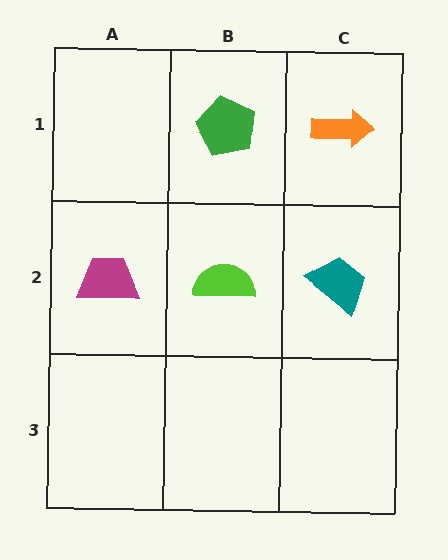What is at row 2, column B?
A lime semicircle.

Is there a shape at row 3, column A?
No, that cell is empty.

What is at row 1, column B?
A green pentagon.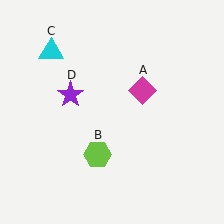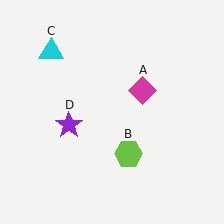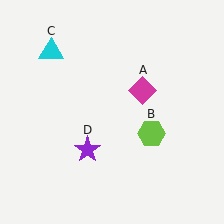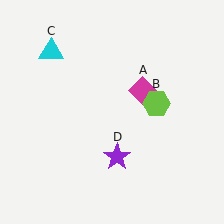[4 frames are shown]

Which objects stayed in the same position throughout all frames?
Magenta diamond (object A) and cyan triangle (object C) remained stationary.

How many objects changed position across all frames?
2 objects changed position: lime hexagon (object B), purple star (object D).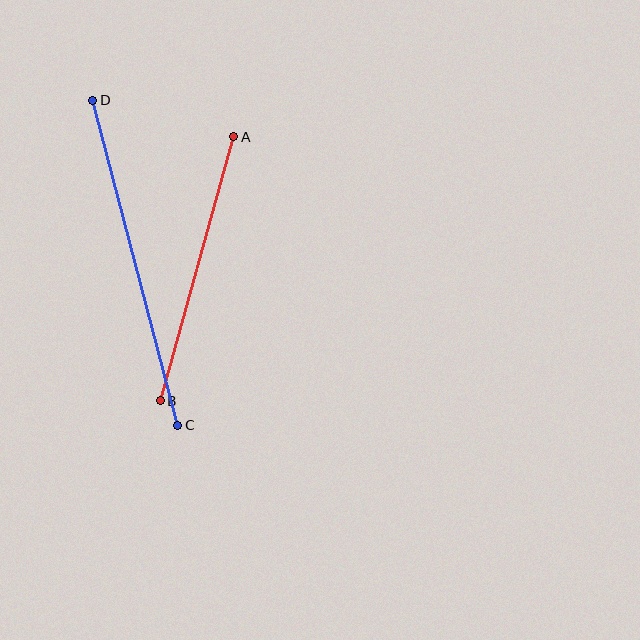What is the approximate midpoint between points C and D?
The midpoint is at approximately (135, 263) pixels.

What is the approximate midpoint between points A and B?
The midpoint is at approximately (197, 269) pixels.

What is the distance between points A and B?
The distance is approximately 274 pixels.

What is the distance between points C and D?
The distance is approximately 336 pixels.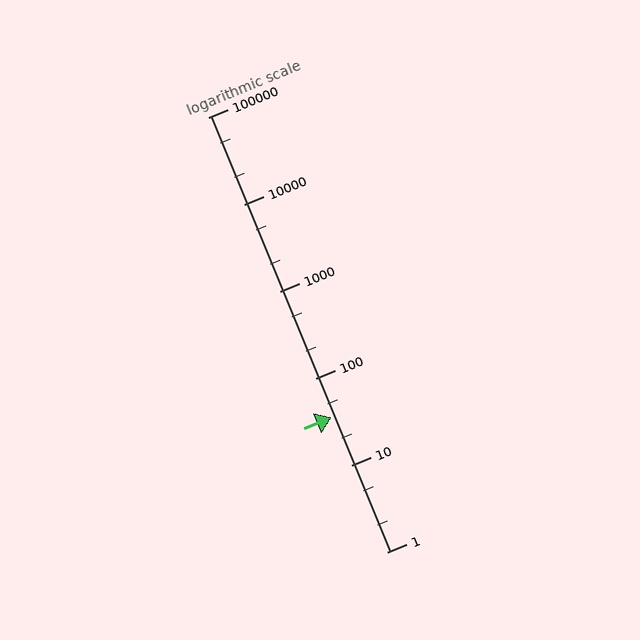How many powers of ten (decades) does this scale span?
The scale spans 5 decades, from 1 to 100000.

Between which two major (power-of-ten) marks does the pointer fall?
The pointer is between 10 and 100.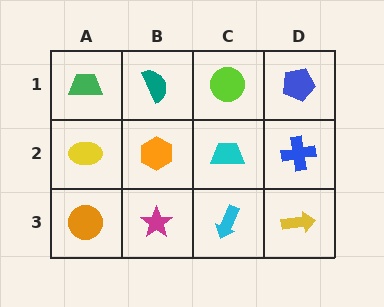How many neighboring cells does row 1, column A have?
2.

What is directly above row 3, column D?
A blue cross.